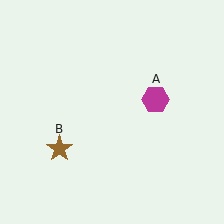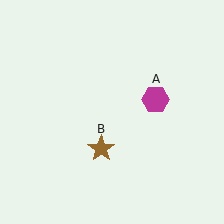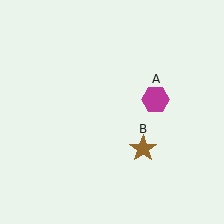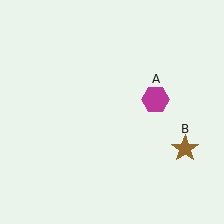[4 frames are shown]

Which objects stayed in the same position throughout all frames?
Magenta hexagon (object A) remained stationary.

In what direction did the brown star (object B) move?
The brown star (object B) moved right.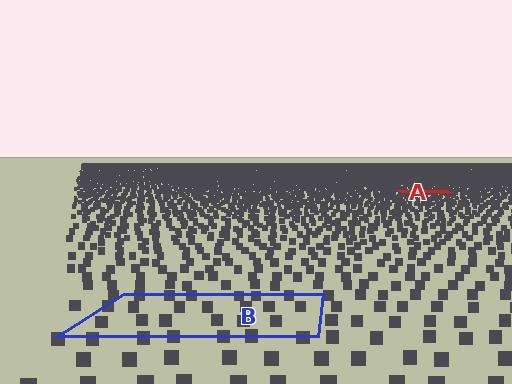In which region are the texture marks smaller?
The texture marks are smaller in region A, because it is farther away.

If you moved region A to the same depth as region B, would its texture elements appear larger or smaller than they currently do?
They would appear larger. At a closer depth, the same texture elements are projected at a bigger on-screen size.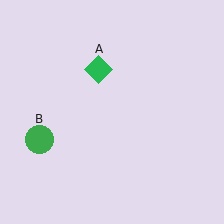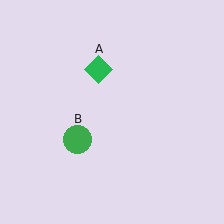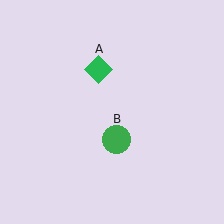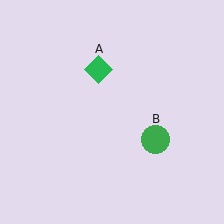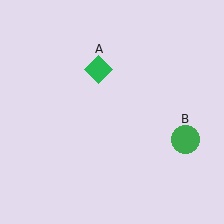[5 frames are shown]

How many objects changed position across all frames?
1 object changed position: green circle (object B).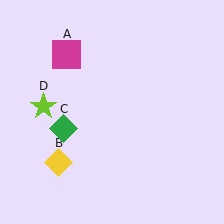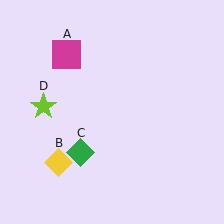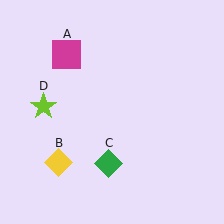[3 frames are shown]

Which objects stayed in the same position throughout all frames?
Magenta square (object A) and yellow diamond (object B) and lime star (object D) remained stationary.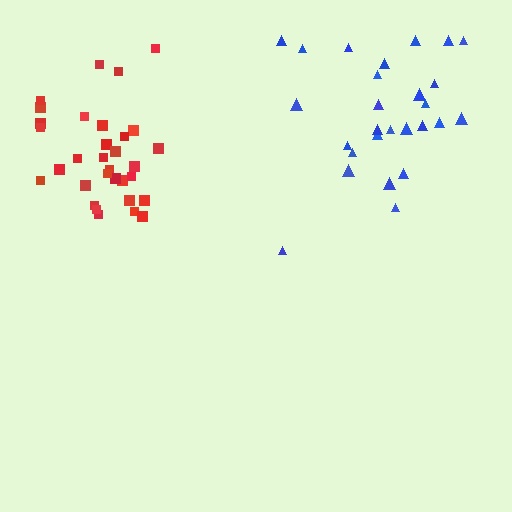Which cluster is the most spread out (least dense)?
Blue.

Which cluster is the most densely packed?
Red.